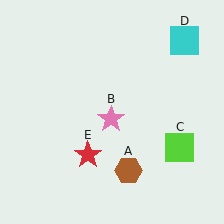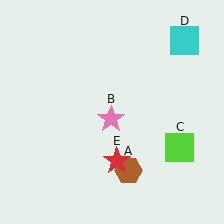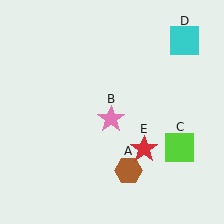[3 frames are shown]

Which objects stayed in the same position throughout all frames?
Brown hexagon (object A) and pink star (object B) and lime square (object C) and cyan square (object D) remained stationary.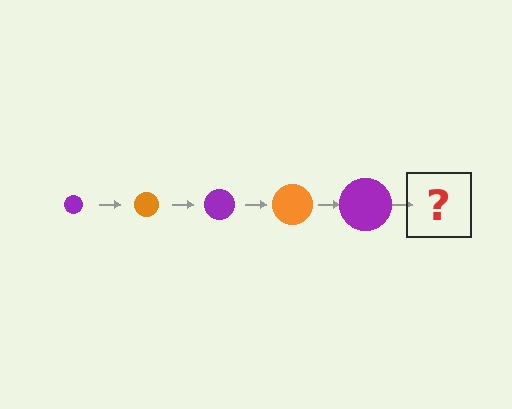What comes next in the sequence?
The next element should be an orange circle, larger than the previous one.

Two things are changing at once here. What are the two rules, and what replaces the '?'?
The two rules are that the circle grows larger each step and the color cycles through purple and orange. The '?' should be an orange circle, larger than the previous one.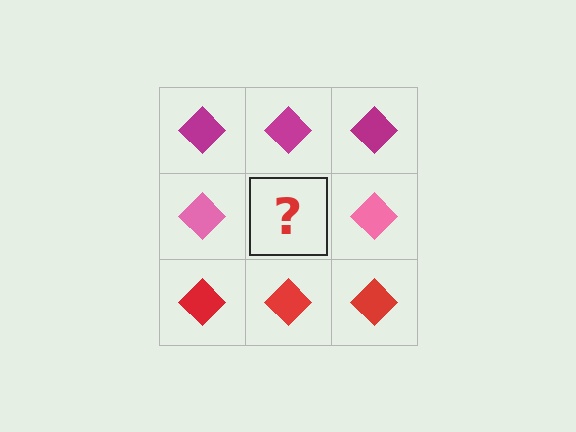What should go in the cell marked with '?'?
The missing cell should contain a pink diamond.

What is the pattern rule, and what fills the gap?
The rule is that each row has a consistent color. The gap should be filled with a pink diamond.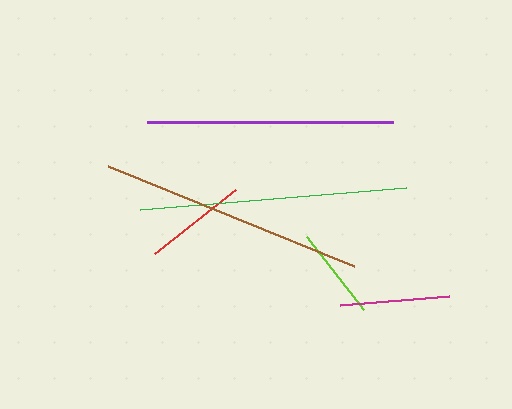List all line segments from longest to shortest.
From longest to shortest: green, brown, purple, magenta, red, lime.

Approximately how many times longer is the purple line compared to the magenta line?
The purple line is approximately 2.2 times the length of the magenta line.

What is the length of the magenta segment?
The magenta segment is approximately 109 pixels long.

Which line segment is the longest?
The green line is the longest at approximately 268 pixels.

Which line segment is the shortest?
The lime line is the shortest at approximately 93 pixels.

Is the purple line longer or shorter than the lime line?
The purple line is longer than the lime line.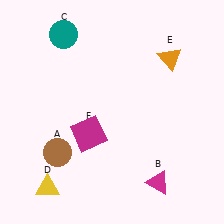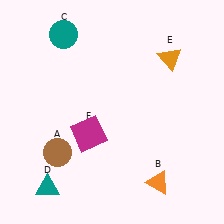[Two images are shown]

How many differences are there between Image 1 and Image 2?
There are 2 differences between the two images.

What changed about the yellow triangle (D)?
In Image 1, D is yellow. In Image 2, it changed to teal.